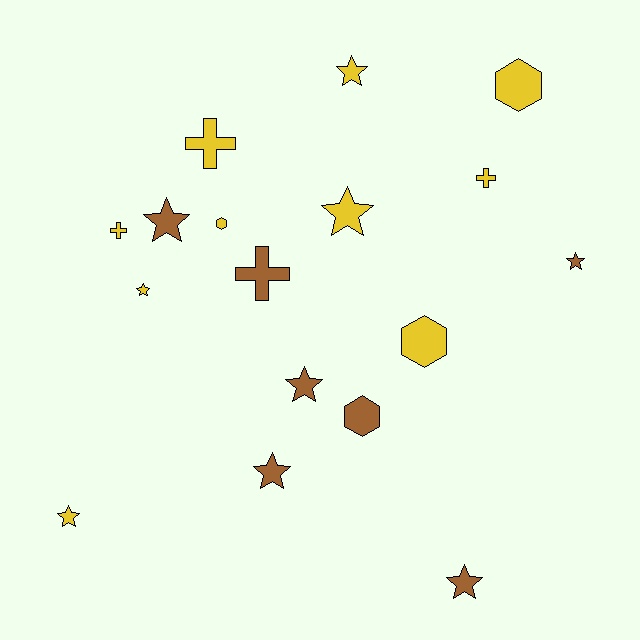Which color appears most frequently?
Yellow, with 10 objects.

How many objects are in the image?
There are 17 objects.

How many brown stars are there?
There are 5 brown stars.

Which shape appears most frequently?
Star, with 9 objects.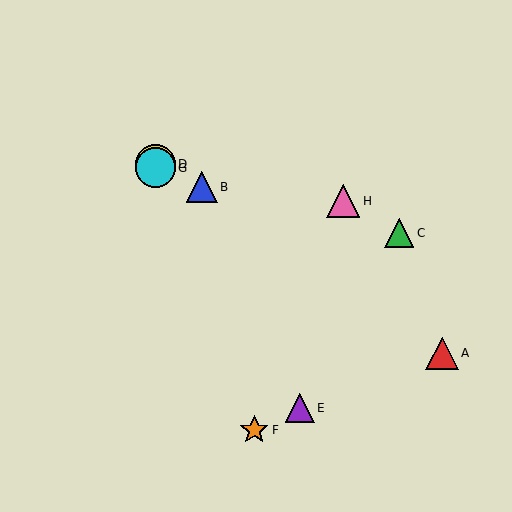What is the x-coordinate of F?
Object F is at x≈254.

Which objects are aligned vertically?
Objects D, G are aligned vertically.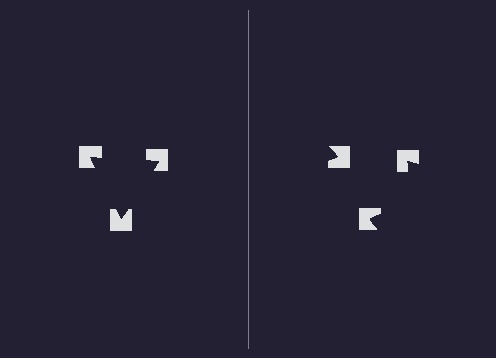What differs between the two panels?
The notched squares are positioned identically on both sides; only the wedge orientations differ. On the left they align to a triangle; on the right they are misaligned.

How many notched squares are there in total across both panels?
6 — 3 on each side.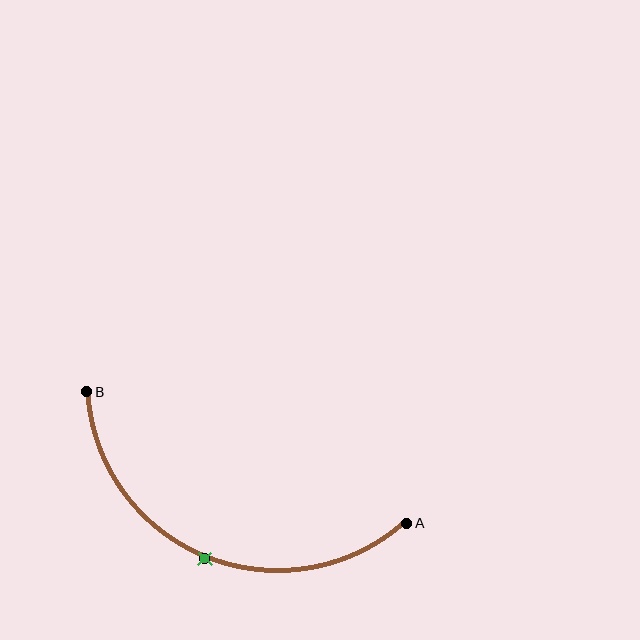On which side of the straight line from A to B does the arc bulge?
The arc bulges below the straight line connecting A and B.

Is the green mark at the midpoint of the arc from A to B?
Yes. The green mark lies on the arc at equal arc-length from both A and B — it is the arc midpoint.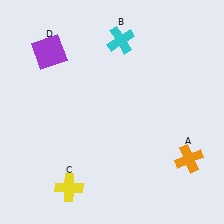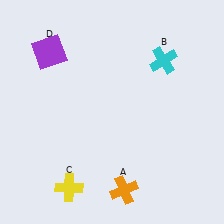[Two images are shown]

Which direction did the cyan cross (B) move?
The cyan cross (B) moved right.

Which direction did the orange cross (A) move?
The orange cross (A) moved left.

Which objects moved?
The objects that moved are: the orange cross (A), the cyan cross (B).